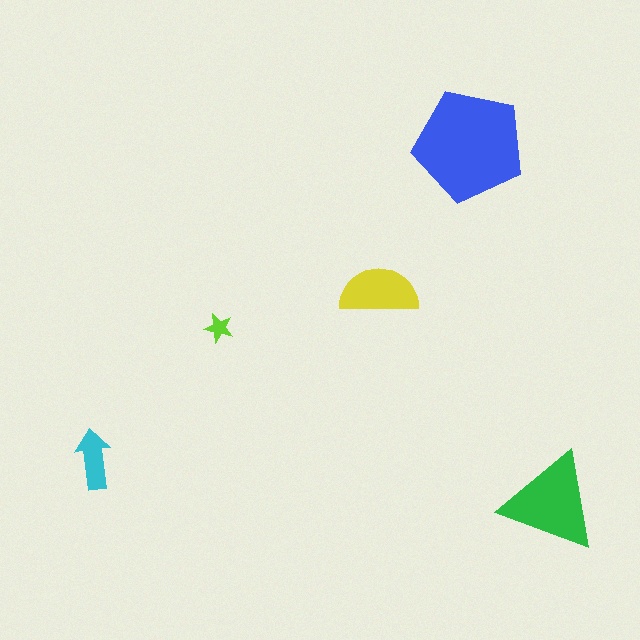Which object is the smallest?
The lime star.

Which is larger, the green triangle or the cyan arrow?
The green triangle.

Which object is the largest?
The blue pentagon.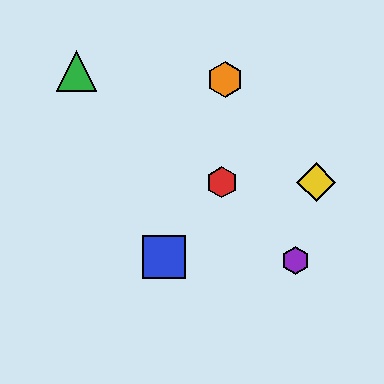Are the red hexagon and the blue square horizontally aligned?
No, the red hexagon is at y≈182 and the blue square is at y≈257.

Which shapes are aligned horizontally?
The red hexagon, the yellow diamond are aligned horizontally.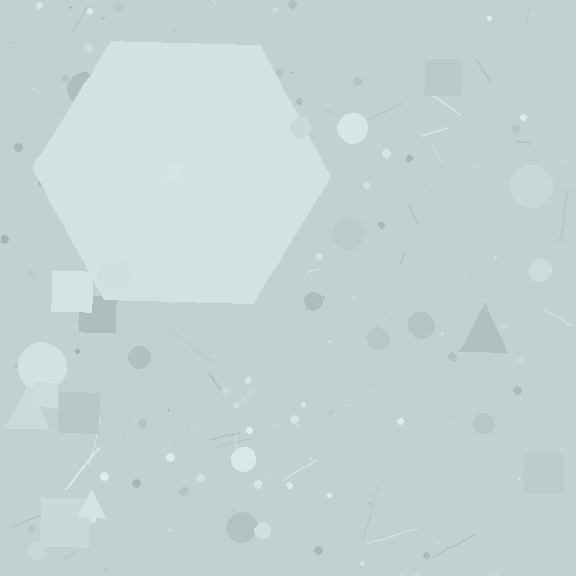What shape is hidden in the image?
A hexagon is hidden in the image.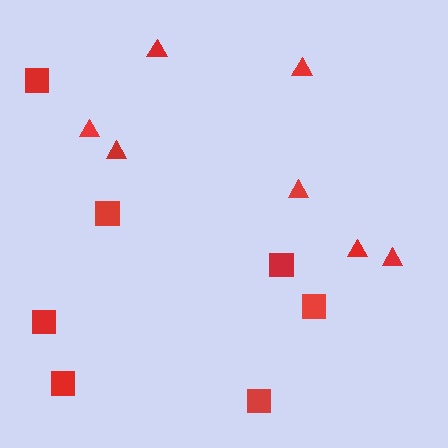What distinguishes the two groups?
There are 2 groups: one group of triangles (7) and one group of squares (7).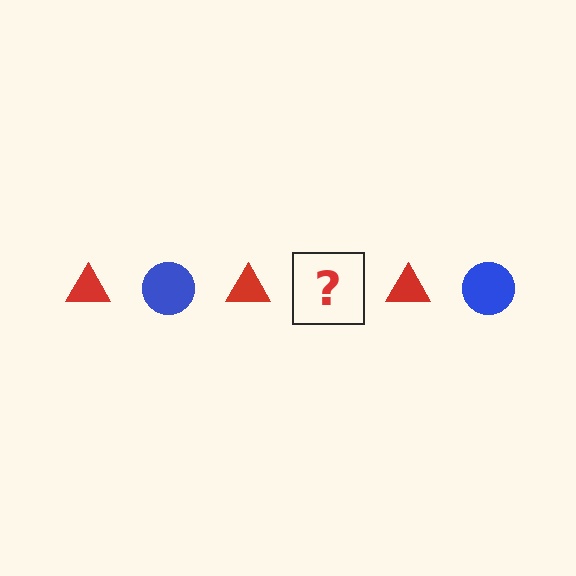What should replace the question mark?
The question mark should be replaced with a blue circle.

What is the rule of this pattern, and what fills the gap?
The rule is that the pattern alternates between red triangle and blue circle. The gap should be filled with a blue circle.